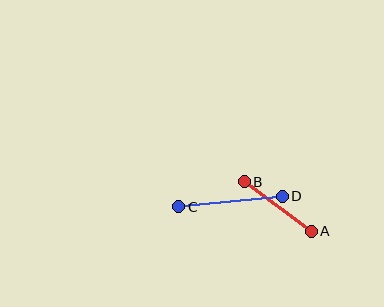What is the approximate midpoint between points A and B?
The midpoint is at approximately (278, 206) pixels.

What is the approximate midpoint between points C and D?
The midpoint is at approximately (230, 201) pixels.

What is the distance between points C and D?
The distance is approximately 104 pixels.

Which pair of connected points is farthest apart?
Points C and D are farthest apart.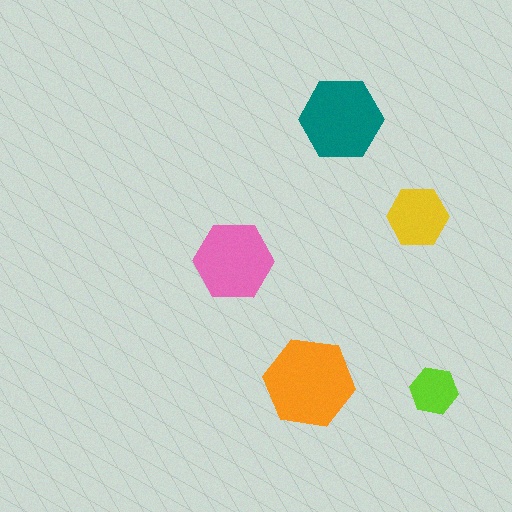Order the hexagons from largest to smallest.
the orange one, the teal one, the pink one, the yellow one, the lime one.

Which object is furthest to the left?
The pink hexagon is leftmost.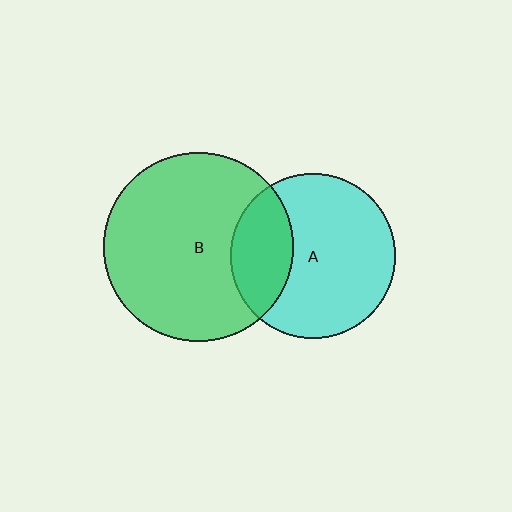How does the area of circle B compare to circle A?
Approximately 1.3 times.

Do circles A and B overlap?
Yes.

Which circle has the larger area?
Circle B (green).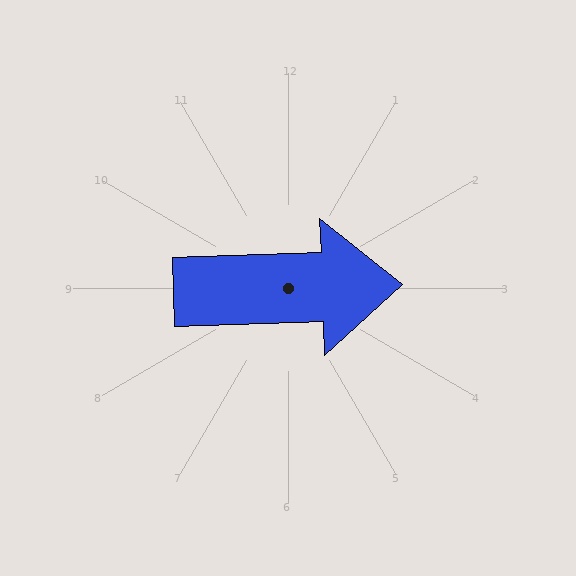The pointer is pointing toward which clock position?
Roughly 3 o'clock.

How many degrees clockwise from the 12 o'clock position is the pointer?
Approximately 88 degrees.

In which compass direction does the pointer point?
East.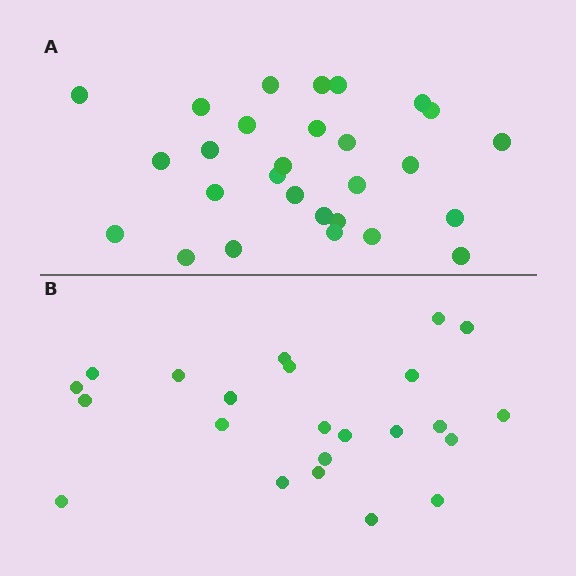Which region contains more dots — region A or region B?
Region A (the top region) has more dots.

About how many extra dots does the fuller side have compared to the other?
Region A has about 5 more dots than region B.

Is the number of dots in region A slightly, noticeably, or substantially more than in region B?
Region A has only slightly more — the two regions are fairly close. The ratio is roughly 1.2 to 1.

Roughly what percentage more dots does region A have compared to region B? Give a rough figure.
About 20% more.